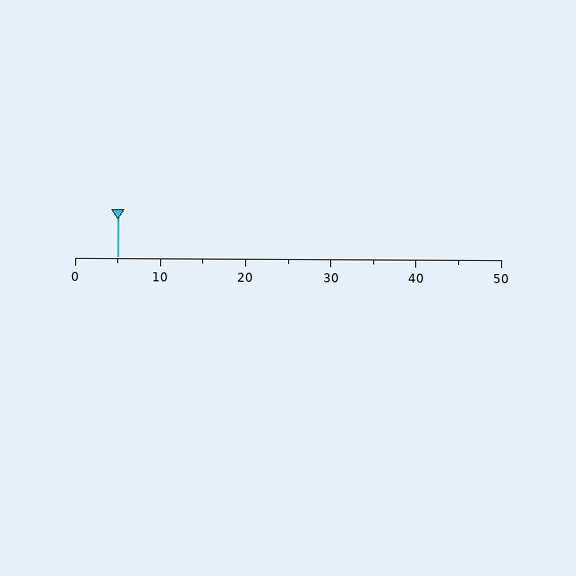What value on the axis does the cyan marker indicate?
The marker indicates approximately 5.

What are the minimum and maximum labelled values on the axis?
The axis runs from 0 to 50.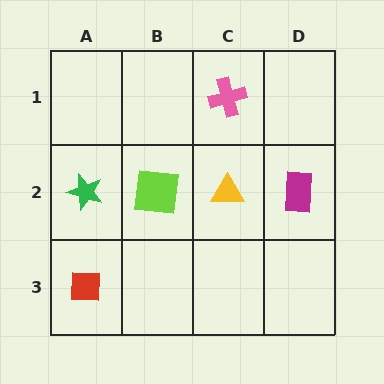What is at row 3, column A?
A red square.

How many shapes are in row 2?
4 shapes.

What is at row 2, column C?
A yellow triangle.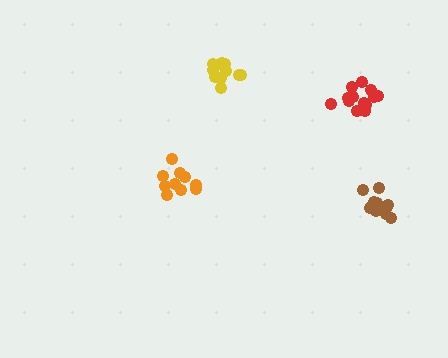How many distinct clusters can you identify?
There are 4 distinct clusters.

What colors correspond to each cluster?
The clusters are colored: orange, red, brown, yellow.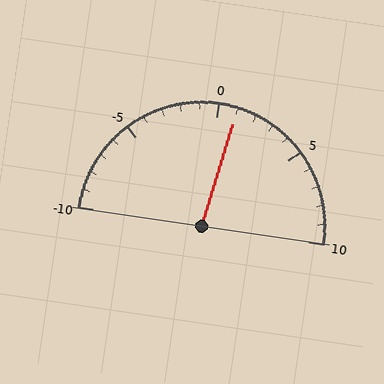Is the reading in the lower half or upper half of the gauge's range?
The reading is in the upper half of the range (-10 to 10).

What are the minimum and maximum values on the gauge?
The gauge ranges from -10 to 10.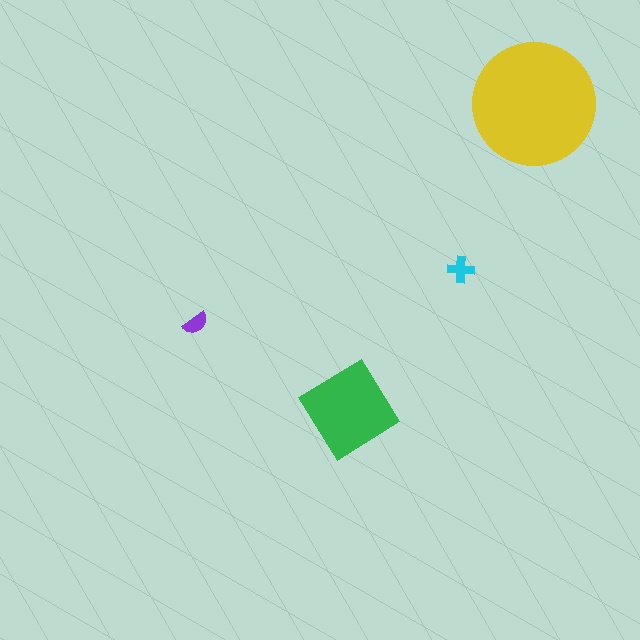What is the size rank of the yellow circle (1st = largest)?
1st.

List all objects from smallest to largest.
The purple semicircle, the cyan cross, the green diamond, the yellow circle.